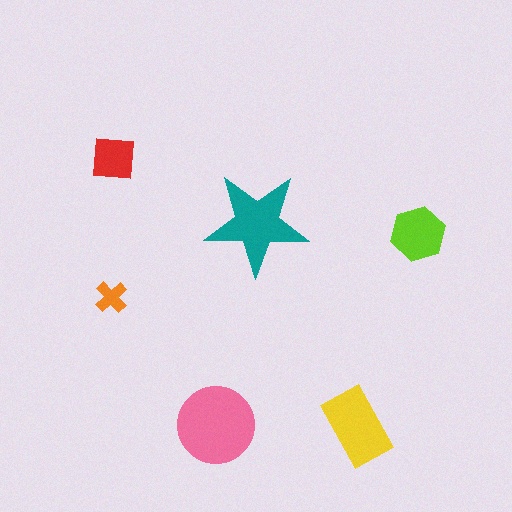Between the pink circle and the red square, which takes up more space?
The pink circle.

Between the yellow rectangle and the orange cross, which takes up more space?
The yellow rectangle.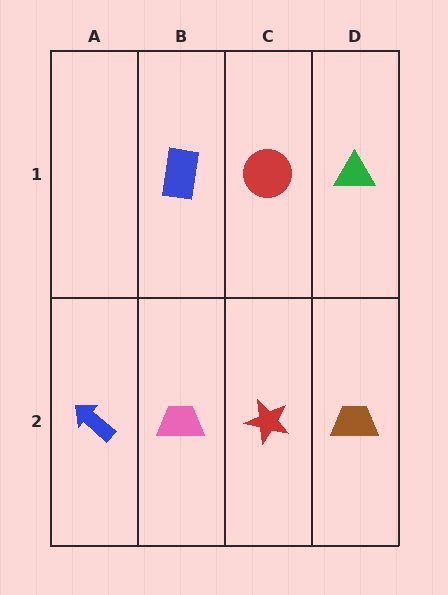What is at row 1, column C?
A red circle.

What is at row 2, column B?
A pink trapezoid.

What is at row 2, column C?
A red star.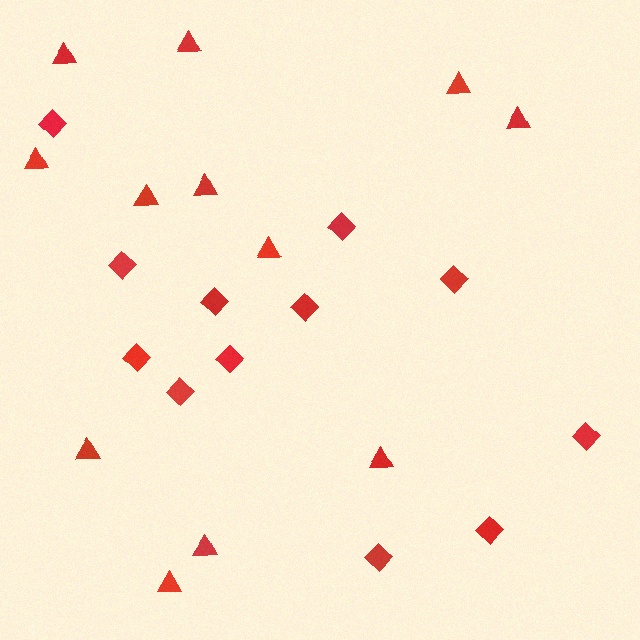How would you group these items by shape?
There are 2 groups: one group of diamonds (12) and one group of triangles (12).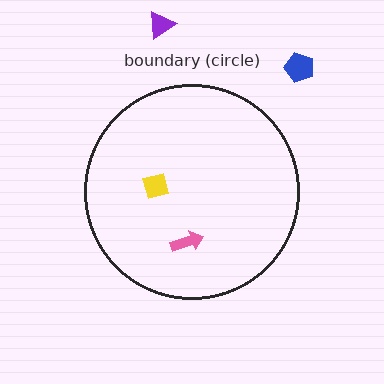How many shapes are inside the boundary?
2 inside, 2 outside.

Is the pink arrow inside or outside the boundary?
Inside.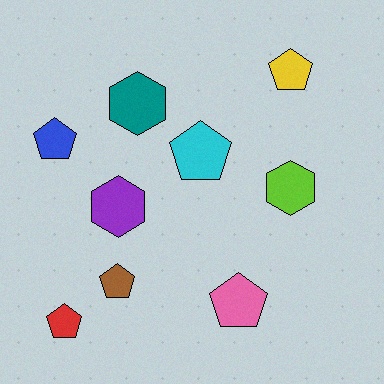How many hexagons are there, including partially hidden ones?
There are 3 hexagons.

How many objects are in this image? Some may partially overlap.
There are 9 objects.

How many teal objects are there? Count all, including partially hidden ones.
There is 1 teal object.